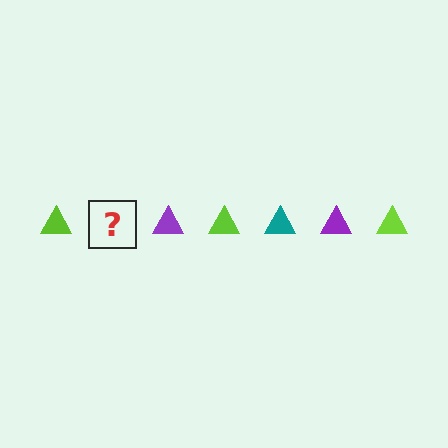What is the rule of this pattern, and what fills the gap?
The rule is that the pattern cycles through lime, teal, purple triangles. The gap should be filled with a teal triangle.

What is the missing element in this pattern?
The missing element is a teal triangle.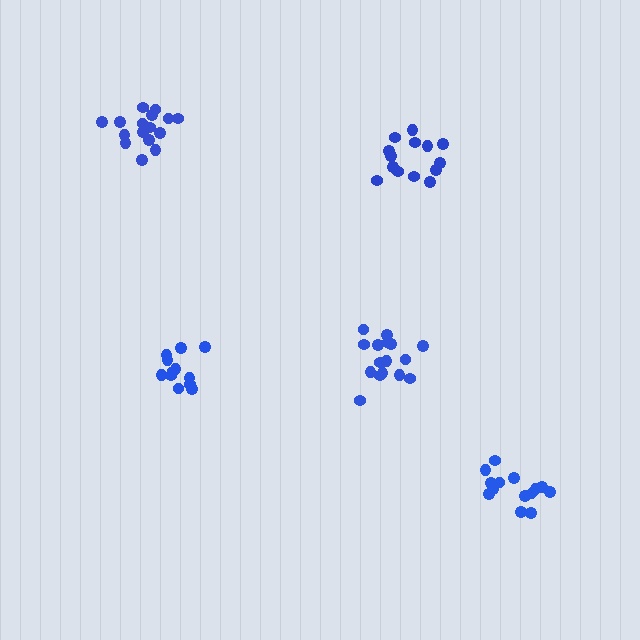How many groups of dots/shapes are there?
There are 5 groups.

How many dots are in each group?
Group 1: 12 dots, Group 2: 16 dots, Group 3: 16 dots, Group 4: 14 dots, Group 5: 14 dots (72 total).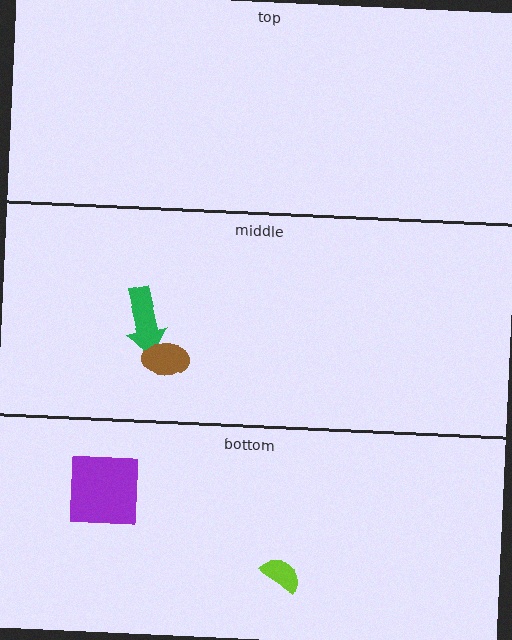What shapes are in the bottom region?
The purple square, the lime semicircle.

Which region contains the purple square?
The bottom region.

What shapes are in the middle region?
The green arrow, the brown ellipse.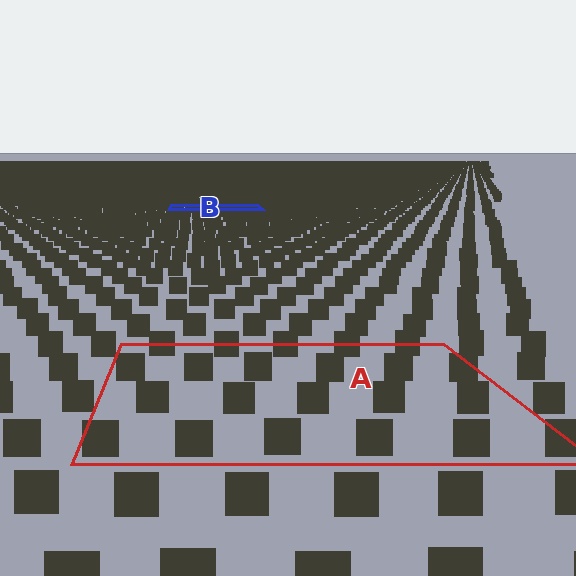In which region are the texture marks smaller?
The texture marks are smaller in region B, because it is farther away.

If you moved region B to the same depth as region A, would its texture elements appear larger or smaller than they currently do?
They would appear larger. At a closer depth, the same texture elements are projected at a bigger on-screen size.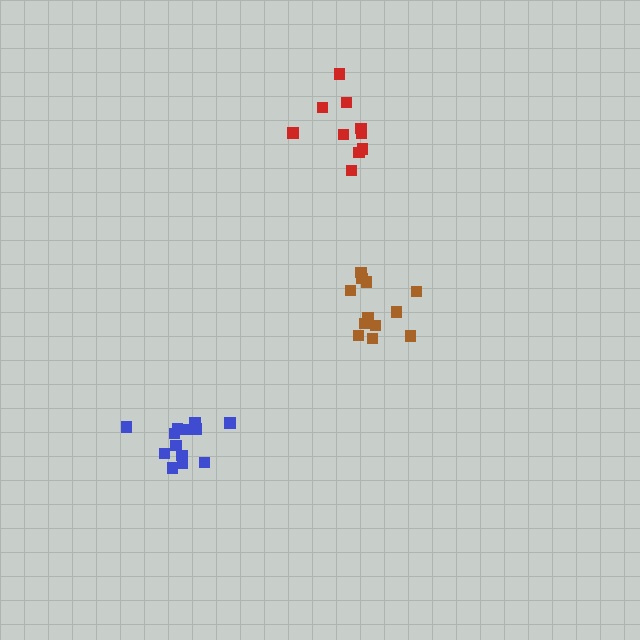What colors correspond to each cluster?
The clusters are colored: red, blue, brown.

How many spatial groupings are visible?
There are 3 spatial groupings.